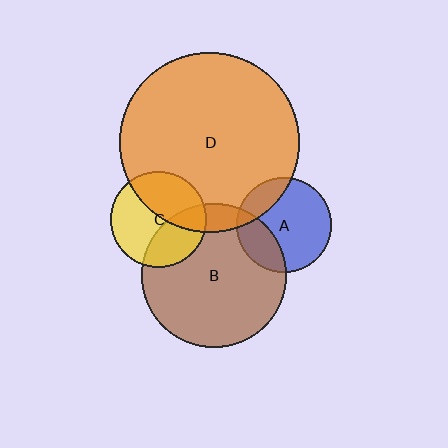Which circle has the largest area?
Circle D (orange).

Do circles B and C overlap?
Yes.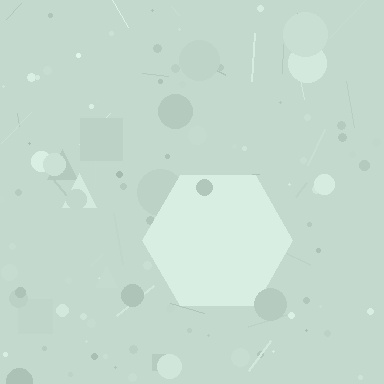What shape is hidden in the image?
A hexagon is hidden in the image.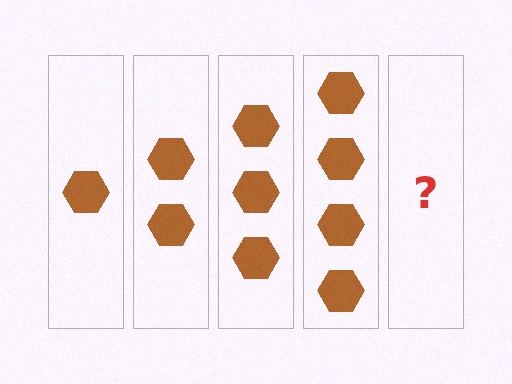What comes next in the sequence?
The next element should be 5 hexagons.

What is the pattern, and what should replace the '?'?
The pattern is that each step adds one more hexagon. The '?' should be 5 hexagons.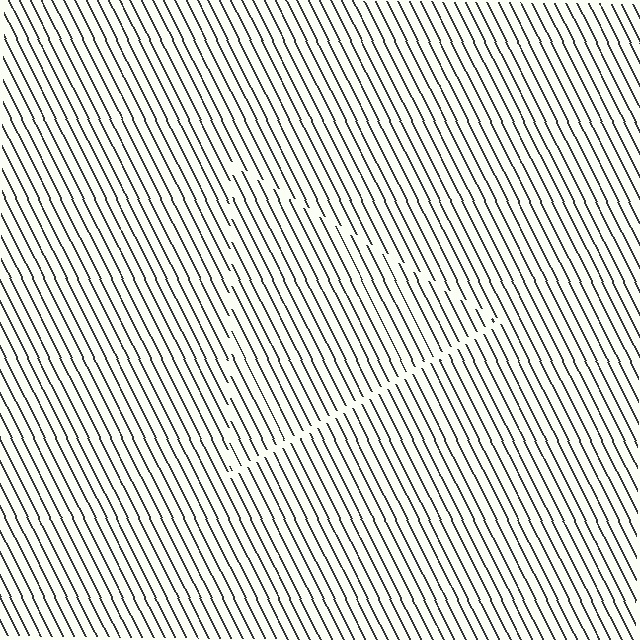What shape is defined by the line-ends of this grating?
An illusory triangle. The interior of the shape contains the same grating, shifted by half a period — the contour is defined by the phase discontinuity where line-ends from the inner and outer gratings abut.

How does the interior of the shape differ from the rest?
The interior of the shape contains the same grating, shifted by half a period — the contour is defined by the phase discontinuity where line-ends from the inner and outer gratings abut.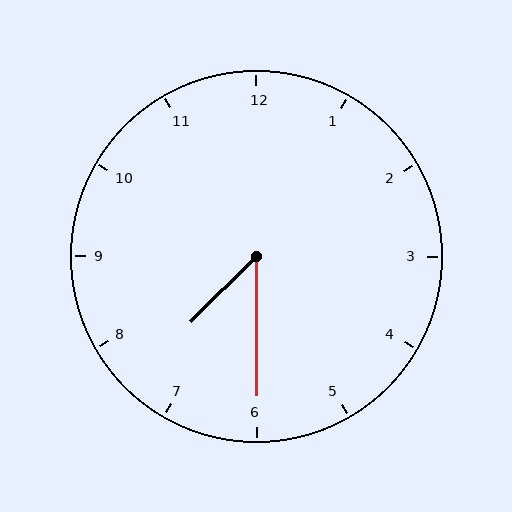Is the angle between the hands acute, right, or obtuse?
It is acute.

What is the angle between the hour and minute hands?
Approximately 45 degrees.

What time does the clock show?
7:30.